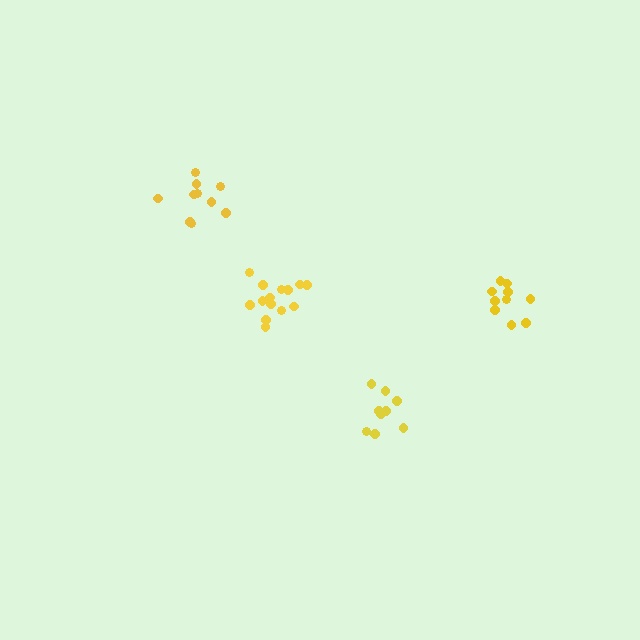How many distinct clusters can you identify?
There are 4 distinct clusters.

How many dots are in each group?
Group 1: 14 dots, Group 2: 9 dots, Group 3: 10 dots, Group 4: 10 dots (43 total).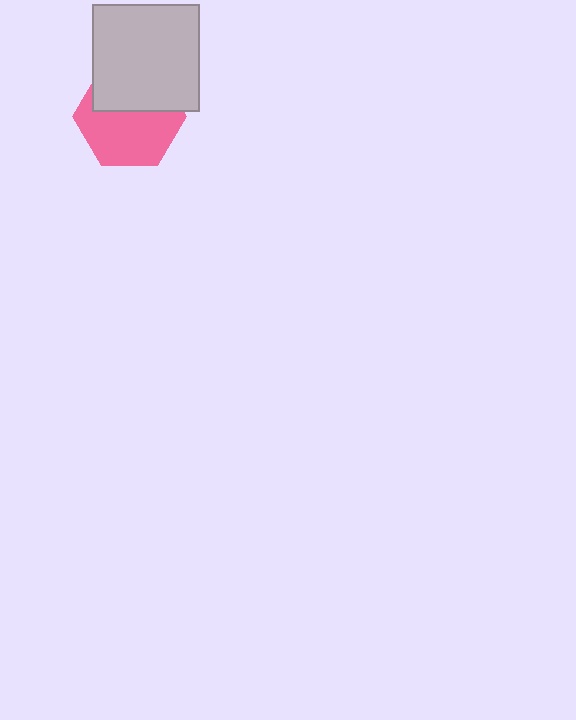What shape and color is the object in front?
The object in front is a light gray square.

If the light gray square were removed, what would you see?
You would see the complete pink hexagon.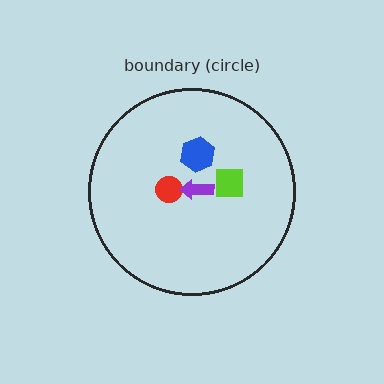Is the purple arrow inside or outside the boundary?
Inside.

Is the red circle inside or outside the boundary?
Inside.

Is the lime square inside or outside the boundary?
Inside.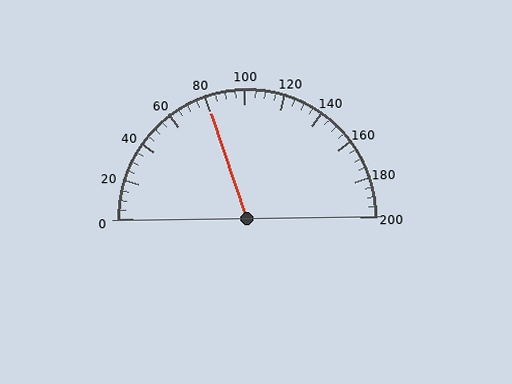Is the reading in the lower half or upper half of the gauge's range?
The reading is in the lower half of the range (0 to 200).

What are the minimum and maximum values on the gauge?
The gauge ranges from 0 to 200.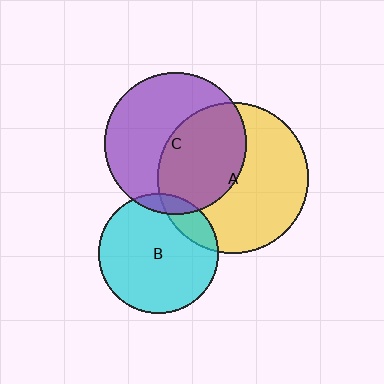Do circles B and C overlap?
Yes.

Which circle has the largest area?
Circle A (yellow).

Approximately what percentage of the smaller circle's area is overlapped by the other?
Approximately 10%.